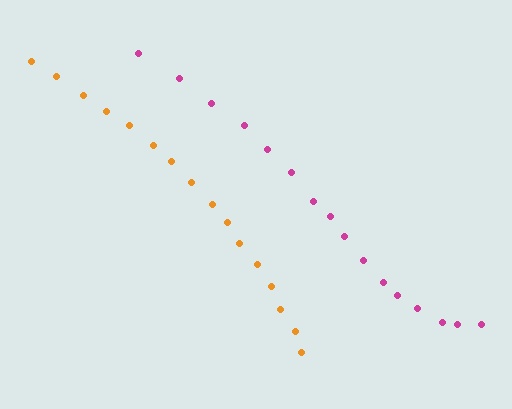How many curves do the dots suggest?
There are 2 distinct paths.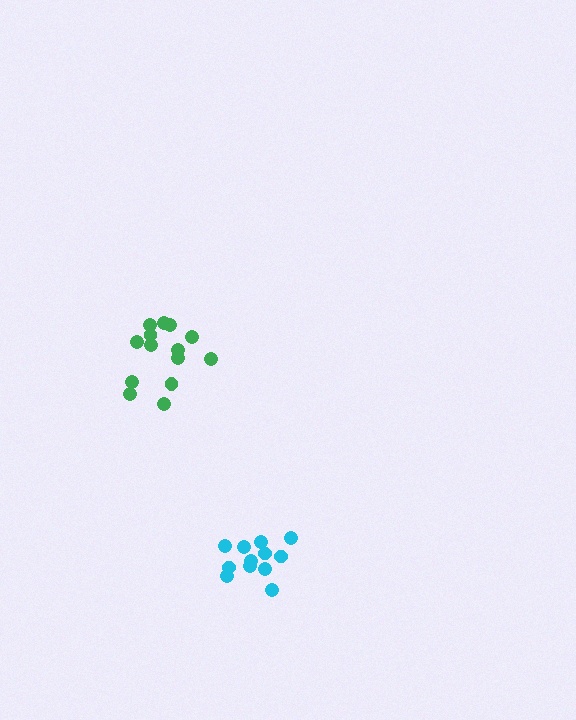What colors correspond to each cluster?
The clusters are colored: cyan, green.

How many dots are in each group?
Group 1: 12 dots, Group 2: 14 dots (26 total).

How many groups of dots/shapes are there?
There are 2 groups.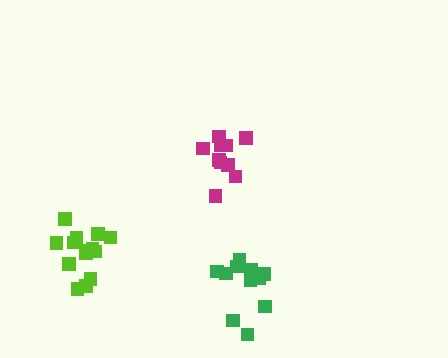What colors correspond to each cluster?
The clusters are colored: magenta, lime, green.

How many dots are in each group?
Group 1: 11 dots, Group 2: 14 dots, Group 3: 11 dots (36 total).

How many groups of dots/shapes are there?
There are 3 groups.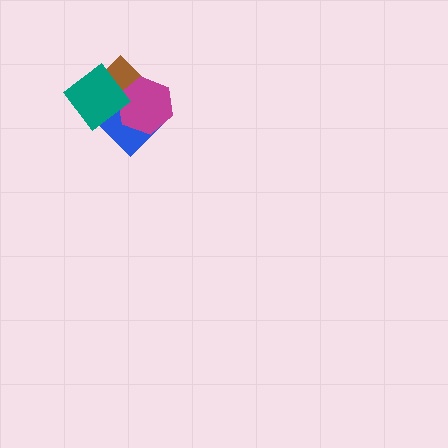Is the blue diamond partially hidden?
Yes, it is partially covered by another shape.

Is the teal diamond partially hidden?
No, no other shape covers it.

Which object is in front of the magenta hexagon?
The teal diamond is in front of the magenta hexagon.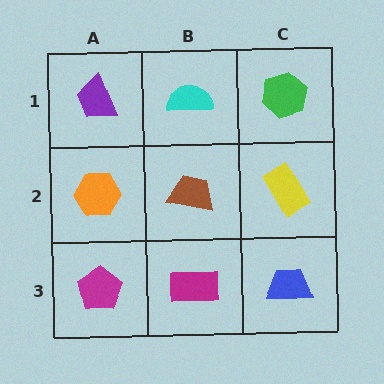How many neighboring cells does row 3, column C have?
2.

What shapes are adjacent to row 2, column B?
A cyan semicircle (row 1, column B), a magenta rectangle (row 3, column B), an orange hexagon (row 2, column A), a yellow rectangle (row 2, column C).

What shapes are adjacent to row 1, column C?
A yellow rectangle (row 2, column C), a cyan semicircle (row 1, column B).